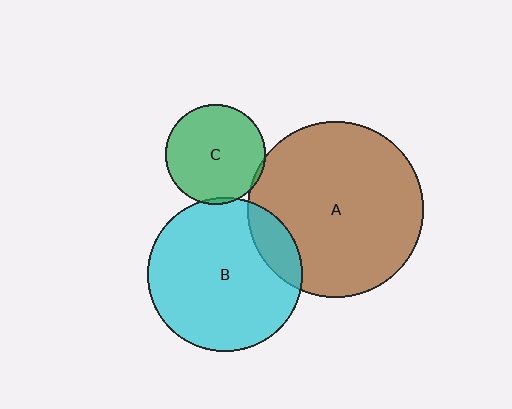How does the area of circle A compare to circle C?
Approximately 3.1 times.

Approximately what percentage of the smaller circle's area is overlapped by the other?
Approximately 15%.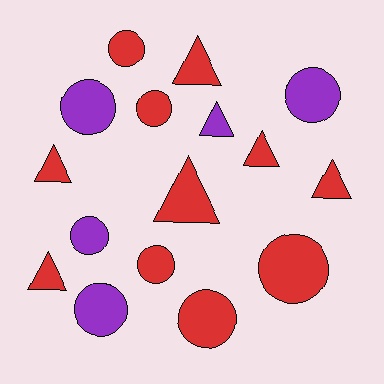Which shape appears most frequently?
Circle, with 9 objects.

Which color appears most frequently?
Red, with 11 objects.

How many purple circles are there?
There are 4 purple circles.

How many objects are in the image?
There are 16 objects.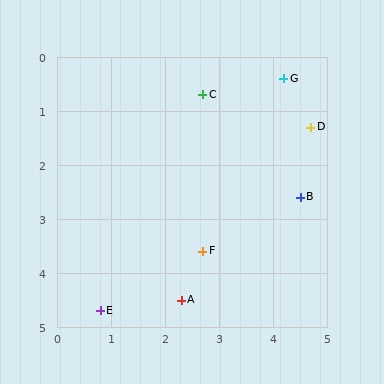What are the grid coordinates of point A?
Point A is at approximately (2.3, 4.5).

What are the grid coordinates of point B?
Point B is at approximately (4.5, 2.6).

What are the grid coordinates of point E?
Point E is at approximately (0.8, 4.7).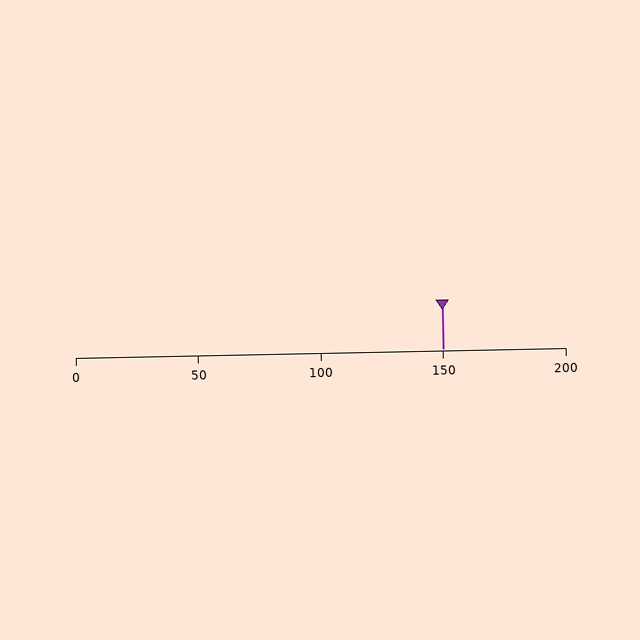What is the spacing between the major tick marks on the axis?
The major ticks are spaced 50 apart.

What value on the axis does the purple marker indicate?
The marker indicates approximately 150.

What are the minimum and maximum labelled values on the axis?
The axis runs from 0 to 200.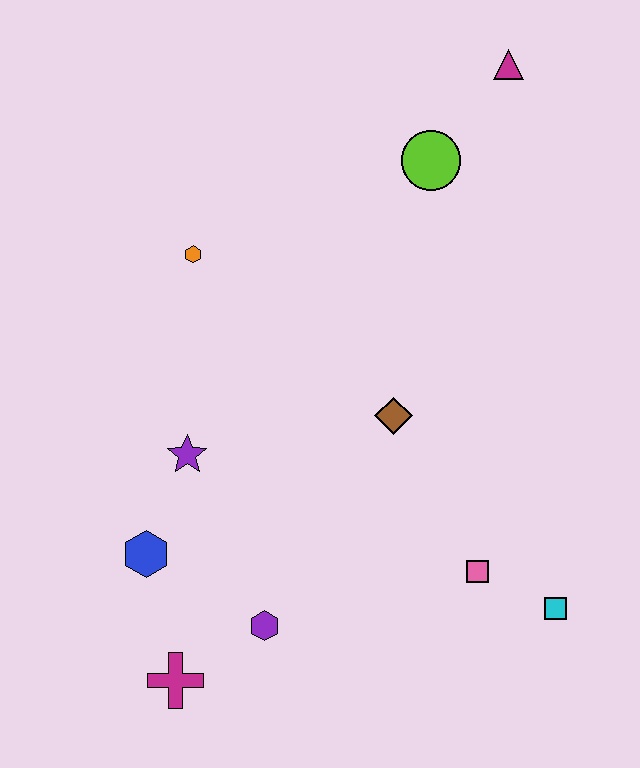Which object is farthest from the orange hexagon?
The cyan square is farthest from the orange hexagon.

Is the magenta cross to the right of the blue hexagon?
Yes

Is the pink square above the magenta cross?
Yes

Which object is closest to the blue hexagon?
The purple star is closest to the blue hexagon.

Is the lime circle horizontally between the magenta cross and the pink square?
Yes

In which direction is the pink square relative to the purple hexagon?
The pink square is to the right of the purple hexagon.